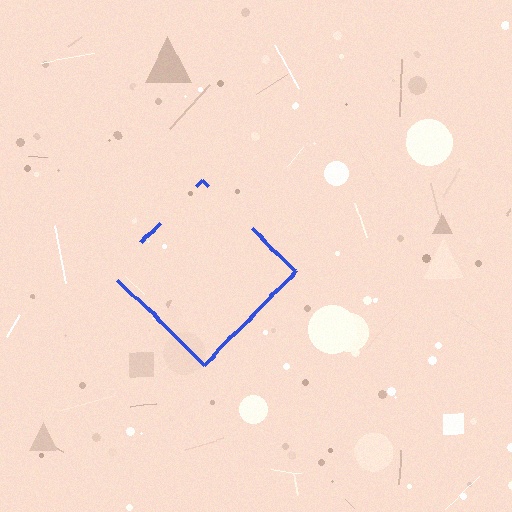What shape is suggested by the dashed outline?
The dashed outline suggests a diamond.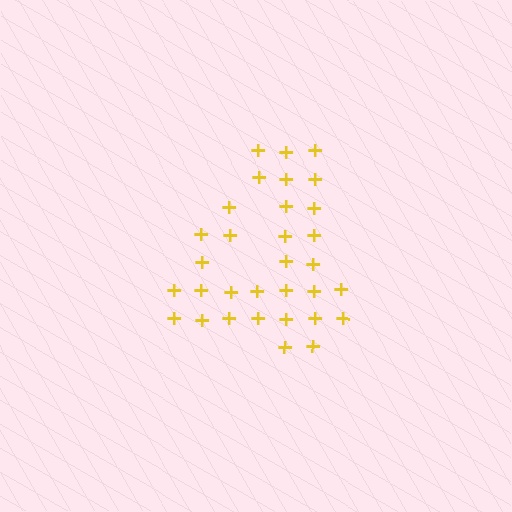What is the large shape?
The large shape is the digit 4.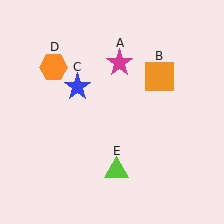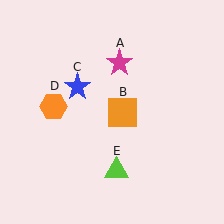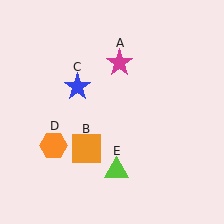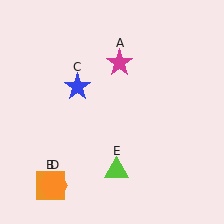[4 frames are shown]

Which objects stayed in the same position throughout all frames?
Magenta star (object A) and blue star (object C) and lime triangle (object E) remained stationary.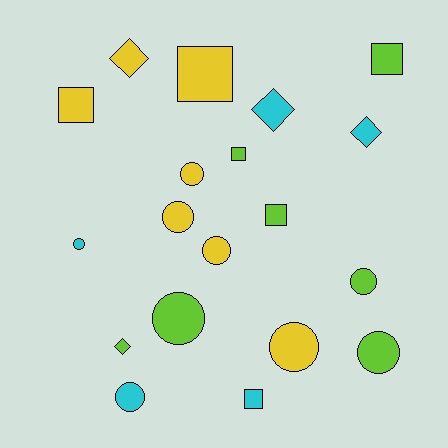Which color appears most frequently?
Yellow, with 7 objects.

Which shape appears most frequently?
Circle, with 9 objects.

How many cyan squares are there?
There is 1 cyan square.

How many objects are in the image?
There are 19 objects.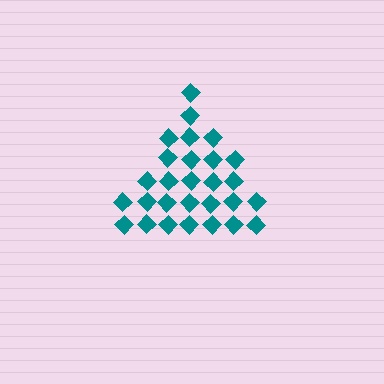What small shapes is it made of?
It is made of small diamonds.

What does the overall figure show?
The overall figure shows a triangle.